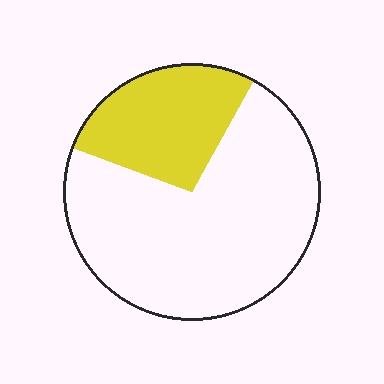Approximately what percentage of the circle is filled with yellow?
Approximately 30%.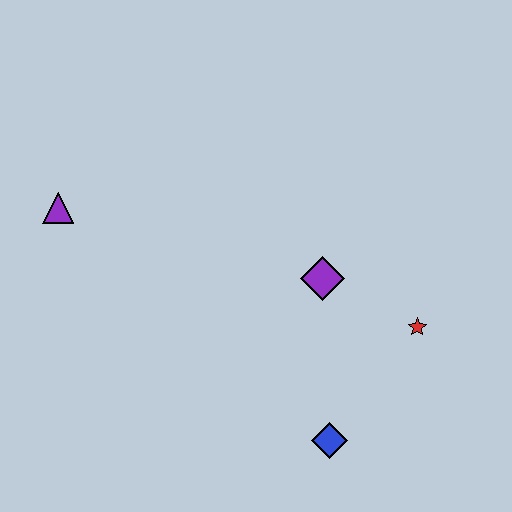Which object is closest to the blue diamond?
The red star is closest to the blue diamond.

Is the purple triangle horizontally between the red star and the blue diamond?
No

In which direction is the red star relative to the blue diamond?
The red star is above the blue diamond.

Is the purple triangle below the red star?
No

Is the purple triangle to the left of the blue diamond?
Yes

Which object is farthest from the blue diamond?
The purple triangle is farthest from the blue diamond.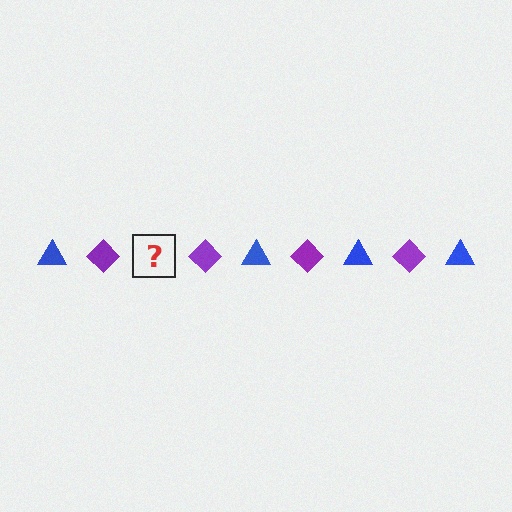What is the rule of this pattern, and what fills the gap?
The rule is that the pattern alternates between blue triangle and purple diamond. The gap should be filled with a blue triangle.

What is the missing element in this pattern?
The missing element is a blue triangle.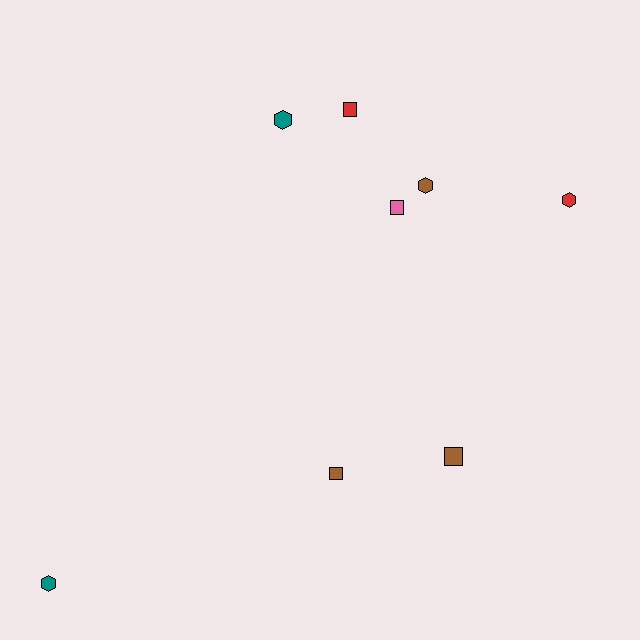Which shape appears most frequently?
Square, with 4 objects.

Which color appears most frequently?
Brown, with 3 objects.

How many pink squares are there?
There is 1 pink square.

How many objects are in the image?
There are 8 objects.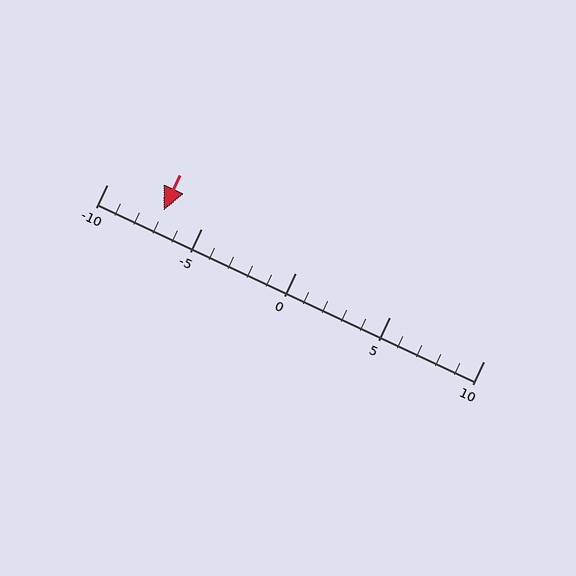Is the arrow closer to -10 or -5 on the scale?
The arrow is closer to -5.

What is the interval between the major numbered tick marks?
The major tick marks are spaced 5 units apart.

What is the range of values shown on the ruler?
The ruler shows values from -10 to 10.